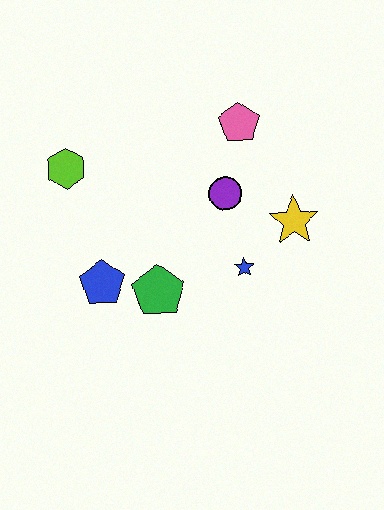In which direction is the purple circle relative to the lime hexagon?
The purple circle is to the right of the lime hexagon.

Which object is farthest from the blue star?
The lime hexagon is farthest from the blue star.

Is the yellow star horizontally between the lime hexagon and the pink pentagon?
No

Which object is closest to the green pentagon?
The blue pentagon is closest to the green pentagon.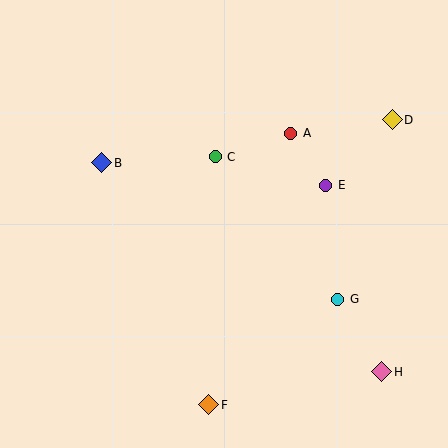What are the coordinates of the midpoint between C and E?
The midpoint between C and E is at (270, 171).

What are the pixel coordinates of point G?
Point G is at (338, 299).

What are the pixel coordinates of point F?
Point F is at (209, 405).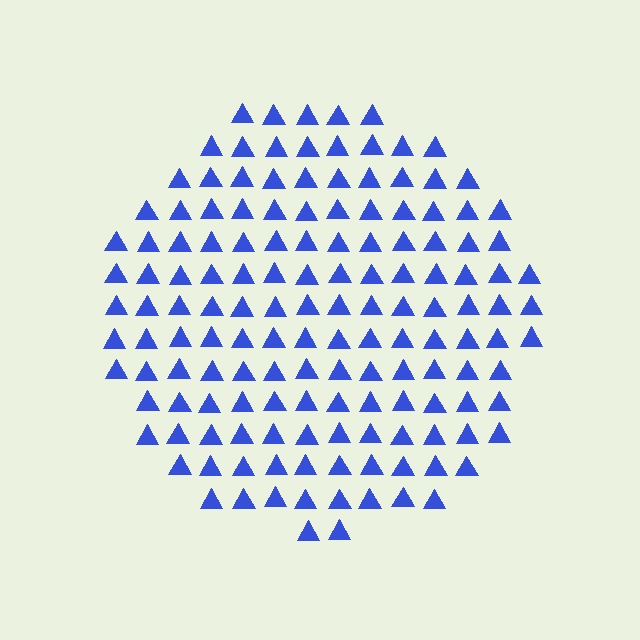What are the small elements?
The small elements are triangles.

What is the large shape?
The large shape is a circle.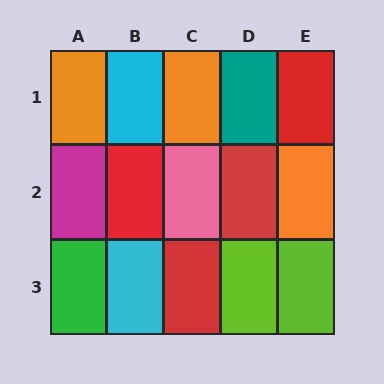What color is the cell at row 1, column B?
Cyan.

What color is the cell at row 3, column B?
Cyan.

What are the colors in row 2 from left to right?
Magenta, red, pink, red, orange.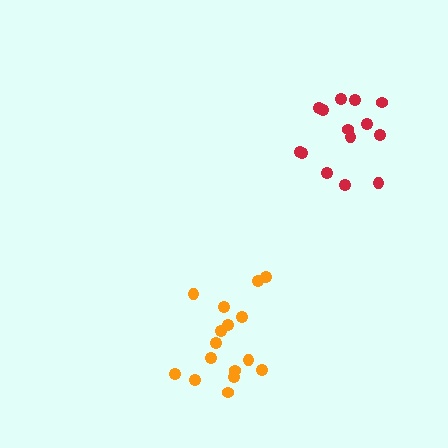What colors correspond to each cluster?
The clusters are colored: red, orange.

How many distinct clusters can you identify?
There are 2 distinct clusters.